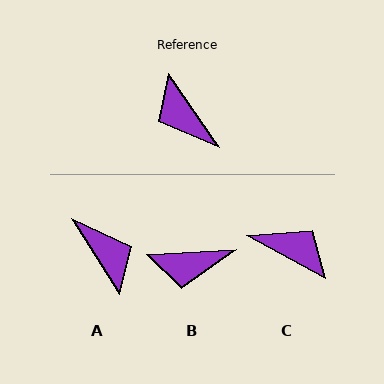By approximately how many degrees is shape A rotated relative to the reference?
Approximately 177 degrees counter-clockwise.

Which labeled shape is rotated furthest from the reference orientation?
A, about 177 degrees away.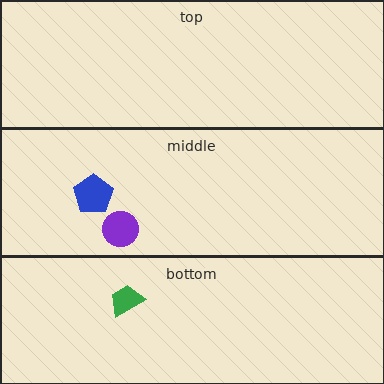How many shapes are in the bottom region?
1.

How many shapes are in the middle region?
2.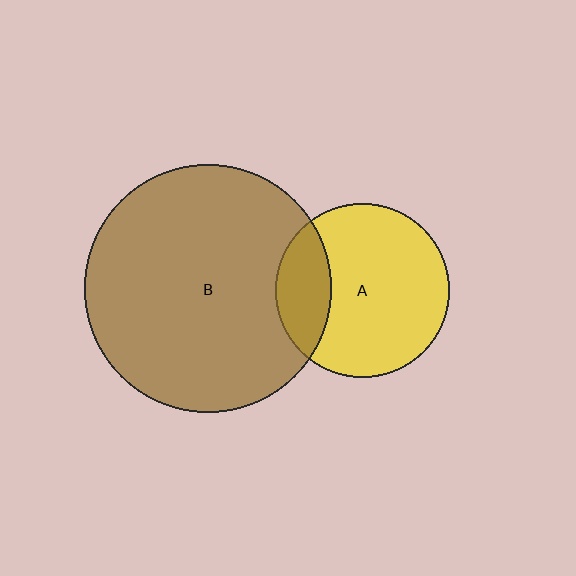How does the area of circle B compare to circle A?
Approximately 2.0 times.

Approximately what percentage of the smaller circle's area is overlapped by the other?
Approximately 25%.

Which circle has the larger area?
Circle B (brown).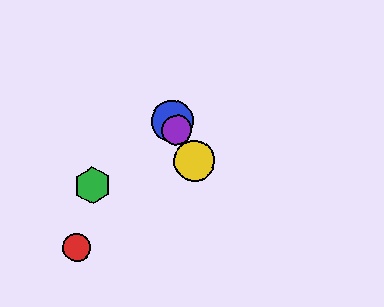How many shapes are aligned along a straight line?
3 shapes (the blue circle, the yellow circle, the purple circle) are aligned along a straight line.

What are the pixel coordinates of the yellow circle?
The yellow circle is at (194, 161).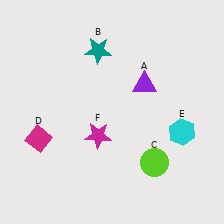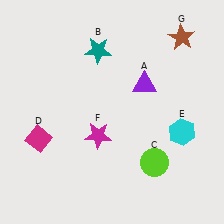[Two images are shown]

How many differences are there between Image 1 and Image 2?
There is 1 difference between the two images.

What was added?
A brown star (G) was added in Image 2.